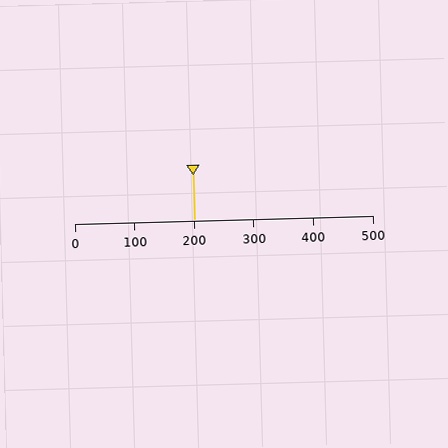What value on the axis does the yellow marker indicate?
The marker indicates approximately 200.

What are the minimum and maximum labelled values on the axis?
The axis runs from 0 to 500.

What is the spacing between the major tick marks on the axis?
The major ticks are spaced 100 apart.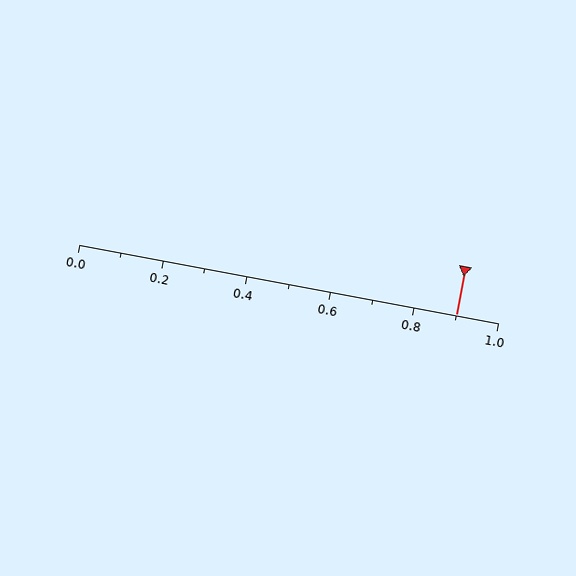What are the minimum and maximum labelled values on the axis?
The axis runs from 0.0 to 1.0.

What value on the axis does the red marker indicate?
The marker indicates approximately 0.9.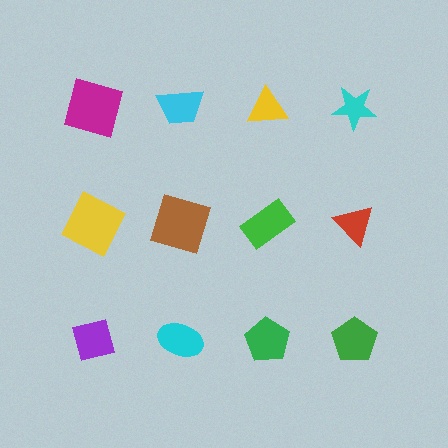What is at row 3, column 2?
A cyan ellipse.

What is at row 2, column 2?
A brown square.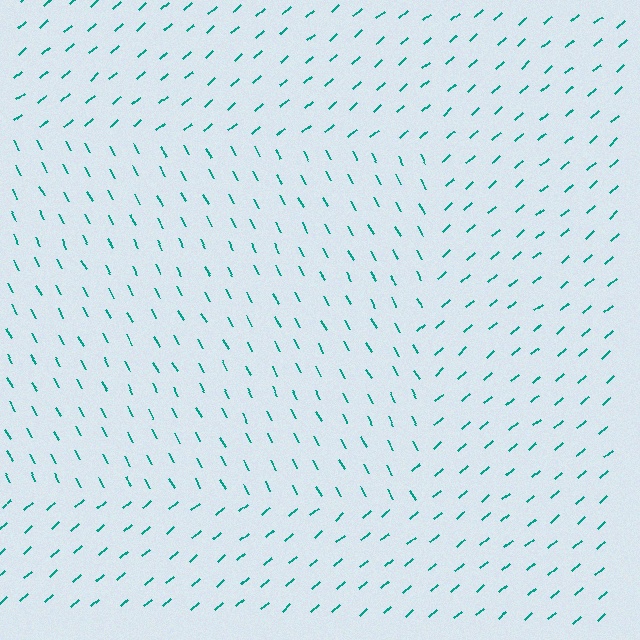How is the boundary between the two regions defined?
The boundary is defined purely by a change in line orientation (approximately 78 degrees difference). All lines are the same color and thickness.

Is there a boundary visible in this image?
Yes, there is a texture boundary formed by a change in line orientation.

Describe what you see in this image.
The image is filled with small teal line segments. A rectangle region in the image has lines oriented differently from the surrounding lines, creating a visible texture boundary.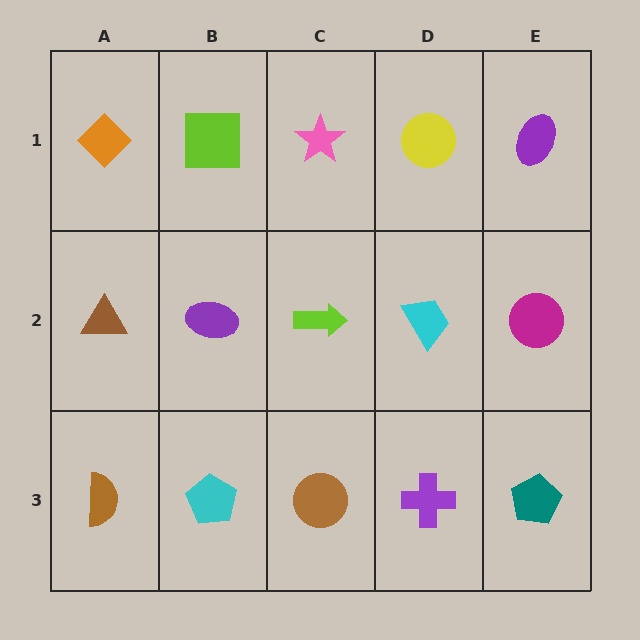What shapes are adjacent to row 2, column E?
A purple ellipse (row 1, column E), a teal pentagon (row 3, column E), a cyan trapezoid (row 2, column D).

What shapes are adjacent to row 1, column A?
A brown triangle (row 2, column A), a lime square (row 1, column B).